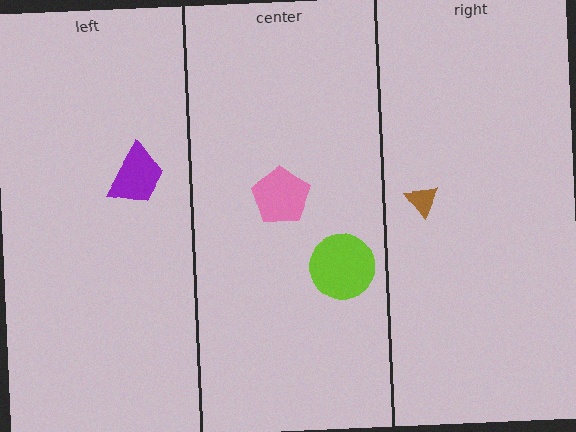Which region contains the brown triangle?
The right region.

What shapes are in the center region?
The lime circle, the pink pentagon.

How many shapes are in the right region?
1.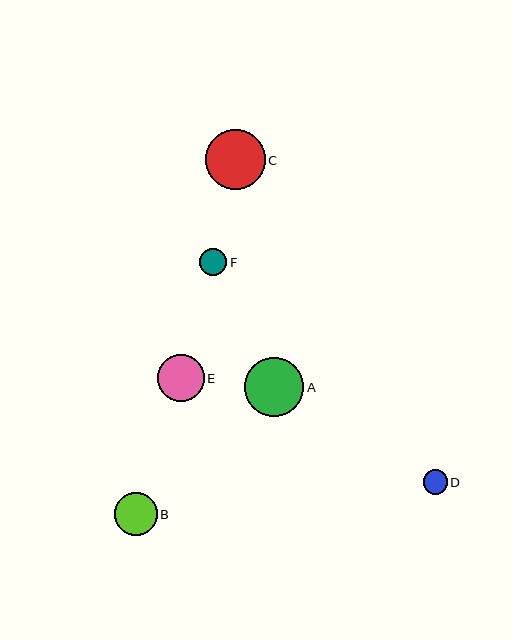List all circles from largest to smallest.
From largest to smallest: C, A, E, B, F, D.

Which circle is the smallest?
Circle D is the smallest with a size of approximately 24 pixels.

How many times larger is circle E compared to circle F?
Circle E is approximately 1.7 times the size of circle F.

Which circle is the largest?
Circle C is the largest with a size of approximately 60 pixels.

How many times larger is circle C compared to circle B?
Circle C is approximately 1.4 times the size of circle B.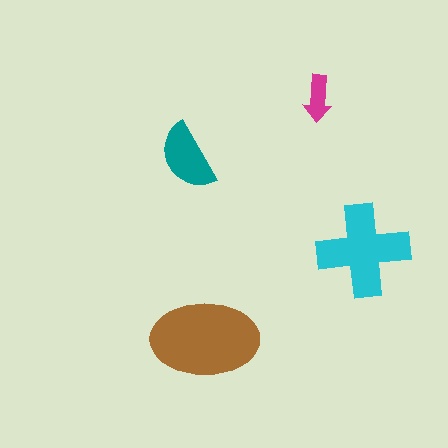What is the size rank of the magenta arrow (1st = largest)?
4th.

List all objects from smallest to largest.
The magenta arrow, the teal semicircle, the cyan cross, the brown ellipse.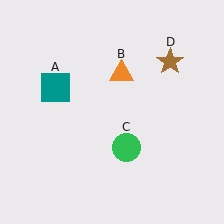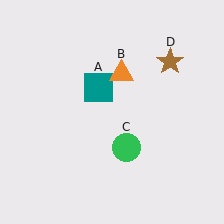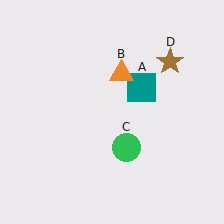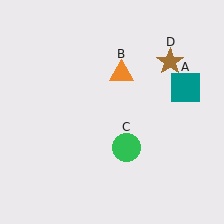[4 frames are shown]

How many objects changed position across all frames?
1 object changed position: teal square (object A).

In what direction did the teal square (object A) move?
The teal square (object A) moved right.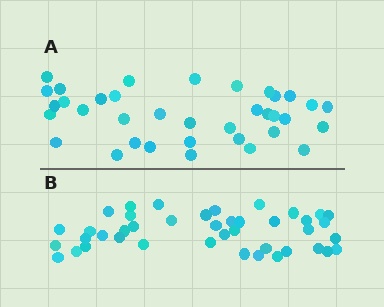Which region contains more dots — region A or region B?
Region B (the bottom region) has more dots.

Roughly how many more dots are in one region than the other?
Region B has about 6 more dots than region A.